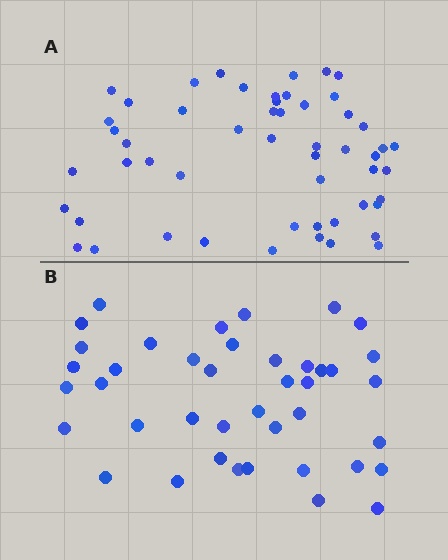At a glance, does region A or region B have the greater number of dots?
Region A (the top region) has more dots.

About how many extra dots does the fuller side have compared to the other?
Region A has roughly 12 or so more dots than region B.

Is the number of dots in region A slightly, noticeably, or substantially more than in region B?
Region A has noticeably more, but not dramatically so. The ratio is roughly 1.3 to 1.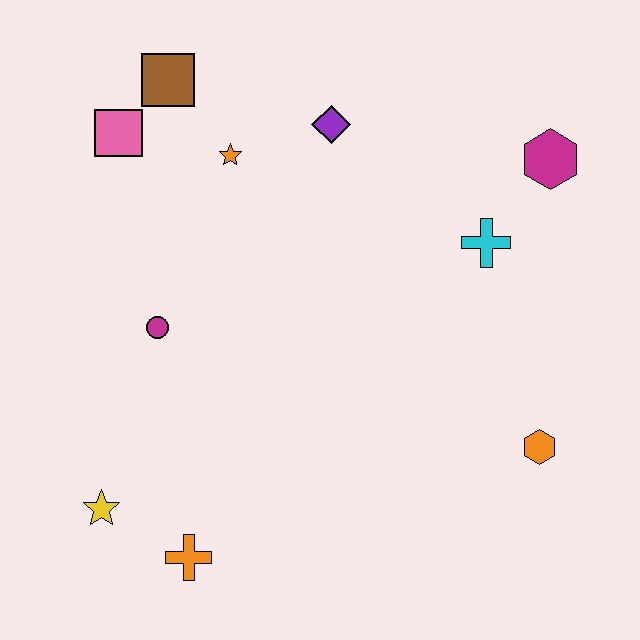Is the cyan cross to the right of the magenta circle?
Yes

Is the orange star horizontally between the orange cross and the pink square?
No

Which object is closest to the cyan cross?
The magenta hexagon is closest to the cyan cross.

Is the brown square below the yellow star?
No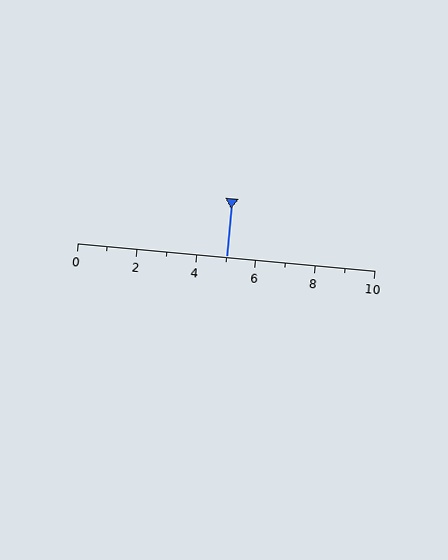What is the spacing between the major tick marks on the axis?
The major ticks are spaced 2 apart.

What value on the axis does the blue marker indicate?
The marker indicates approximately 5.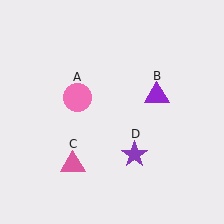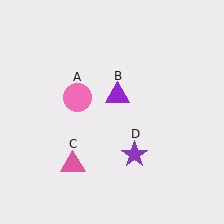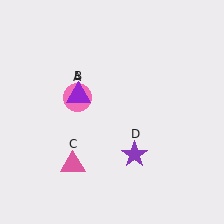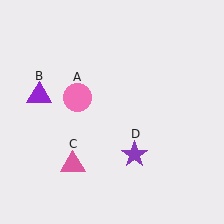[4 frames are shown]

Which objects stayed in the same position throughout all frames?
Pink circle (object A) and pink triangle (object C) and purple star (object D) remained stationary.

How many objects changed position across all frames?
1 object changed position: purple triangle (object B).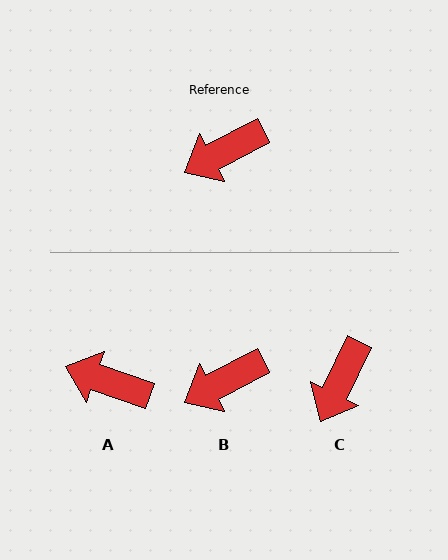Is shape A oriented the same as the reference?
No, it is off by about 47 degrees.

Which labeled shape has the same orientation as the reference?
B.